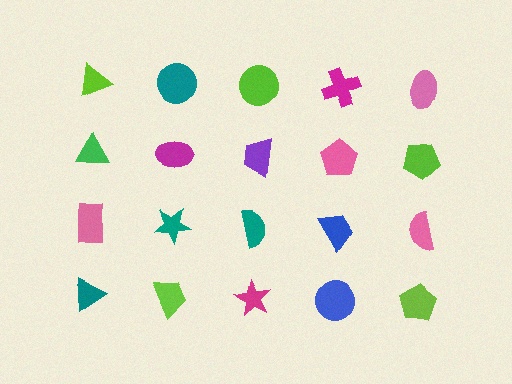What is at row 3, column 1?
A pink rectangle.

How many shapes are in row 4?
5 shapes.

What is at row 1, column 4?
A magenta cross.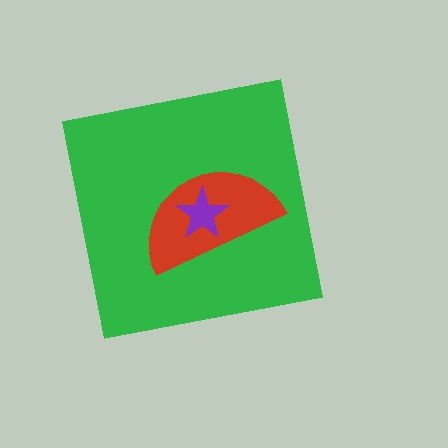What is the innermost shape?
The purple star.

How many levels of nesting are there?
3.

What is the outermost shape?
The green square.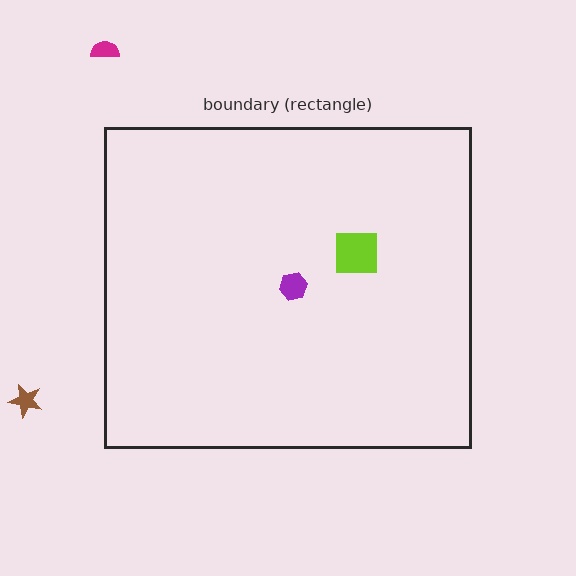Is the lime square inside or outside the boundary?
Inside.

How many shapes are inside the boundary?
2 inside, 2 outside.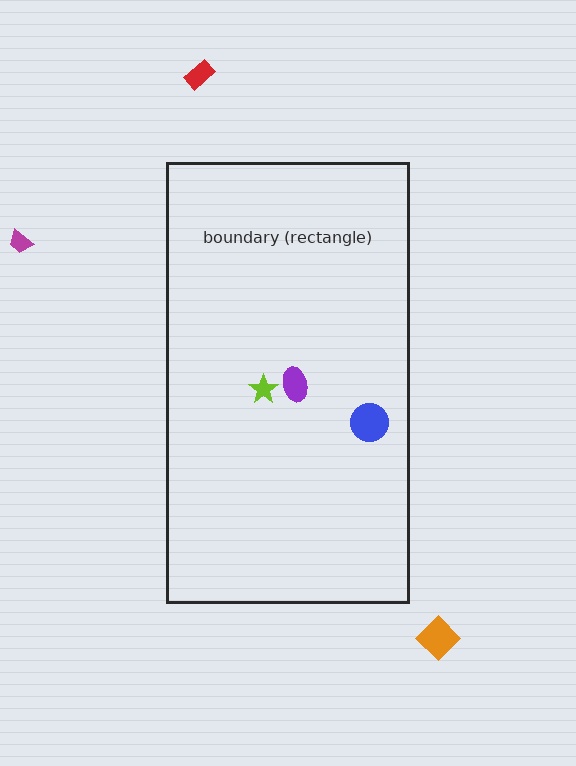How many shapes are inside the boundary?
3 inside, 3 outside.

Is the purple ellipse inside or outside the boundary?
Inside.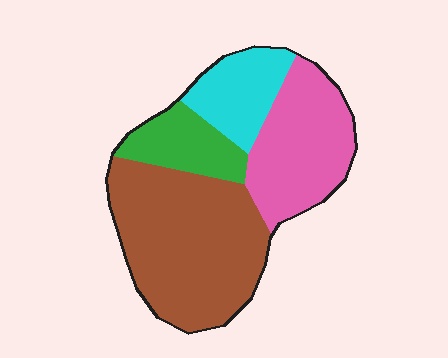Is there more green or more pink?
Pink.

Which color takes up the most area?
Brown, at roughly 45%.